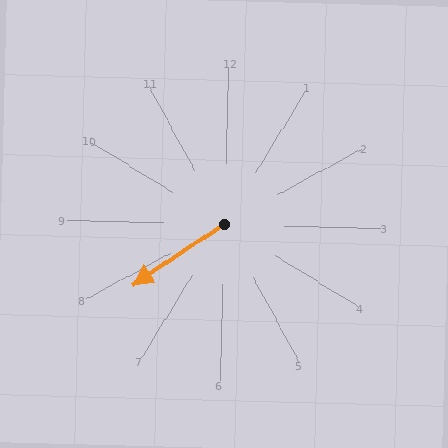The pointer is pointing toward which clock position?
Roughly 8 o'clock.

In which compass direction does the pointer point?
Southwest.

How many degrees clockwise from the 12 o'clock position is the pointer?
Approximately 235 degrees.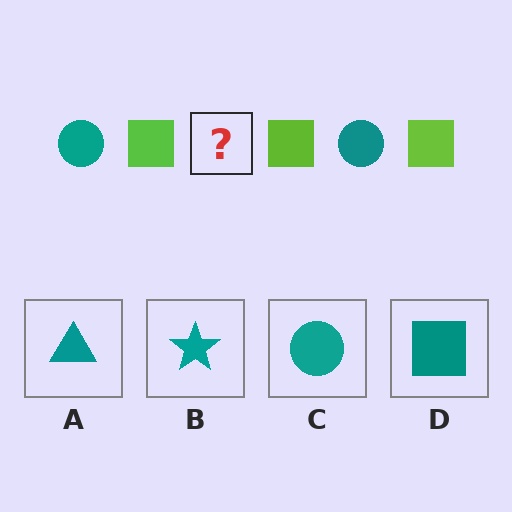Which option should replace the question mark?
Option C.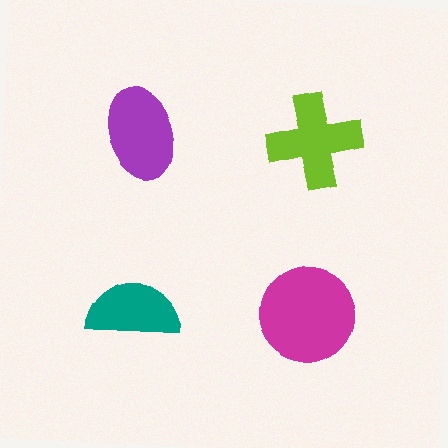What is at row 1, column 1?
A purple ellipse.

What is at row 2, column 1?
A teal semicircle.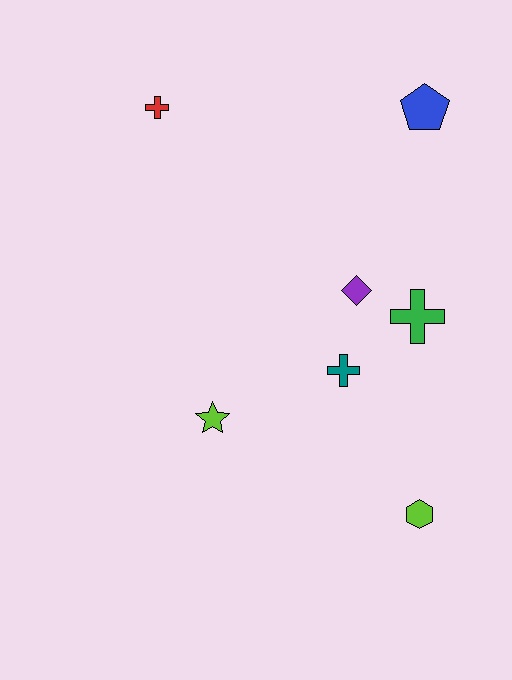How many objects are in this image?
There are 7 objects.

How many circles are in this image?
There are no circles.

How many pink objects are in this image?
There are no pink objects.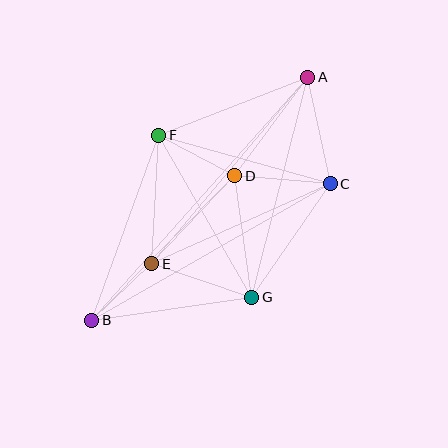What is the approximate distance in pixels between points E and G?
The distance between E and G is approximately 106 pixels.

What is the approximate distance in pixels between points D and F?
The distance between D and F is approximately 86 pixels.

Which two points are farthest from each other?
Points A and B are farthest from each other.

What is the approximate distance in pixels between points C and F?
The distance between C and F is approximately 178 pixels.